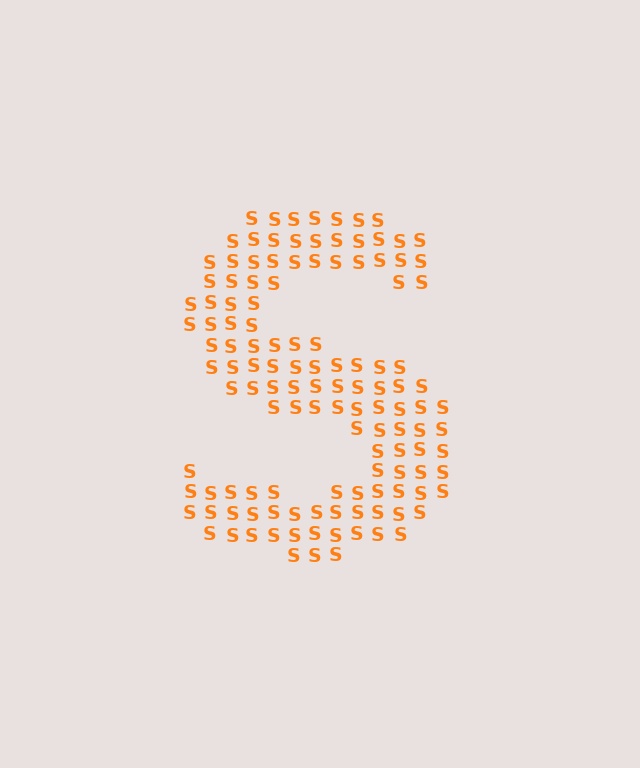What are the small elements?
The small elements are letter S's.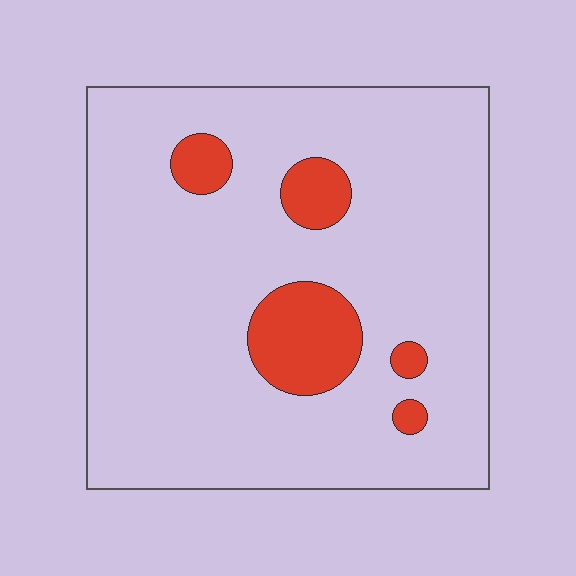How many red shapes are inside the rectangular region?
5.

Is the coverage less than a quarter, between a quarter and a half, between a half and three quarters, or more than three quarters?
Less than a quarter.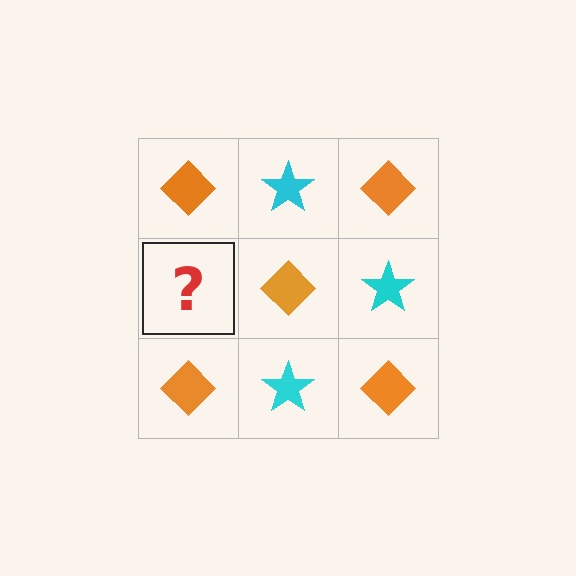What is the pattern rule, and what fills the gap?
The rule is that it alternates orange diamond and cyan star in a checkerboard pattern. The gap should be filled with a cyan star.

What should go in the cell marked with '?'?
The missing cell should contain a cyan star.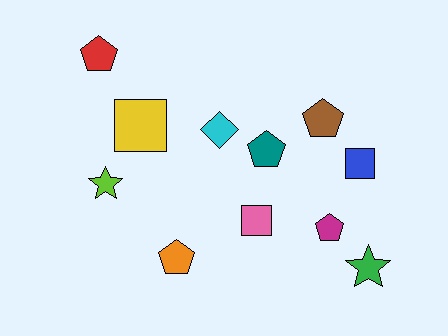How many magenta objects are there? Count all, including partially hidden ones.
There is 1 magenta object.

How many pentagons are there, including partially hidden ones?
There are 5 pentagons.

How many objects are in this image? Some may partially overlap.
There are 11 objects.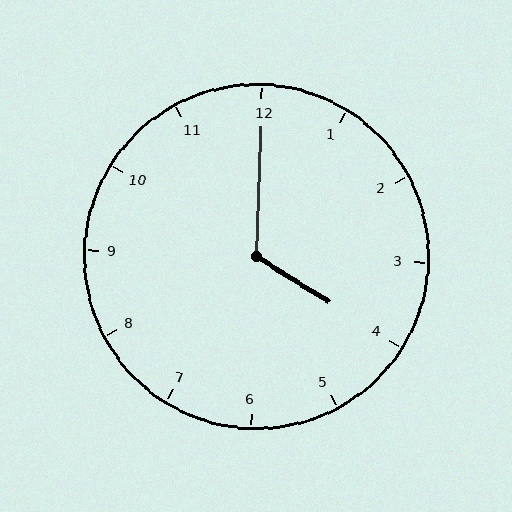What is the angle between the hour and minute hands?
Approximately 120 degrees.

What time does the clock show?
4:00.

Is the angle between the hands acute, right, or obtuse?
It is obtuse.